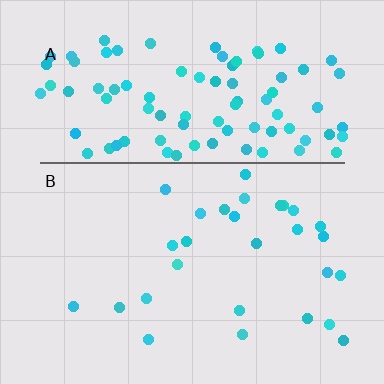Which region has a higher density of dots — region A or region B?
A (the top).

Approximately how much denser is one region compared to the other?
Approximately 3.6× — region A over region B.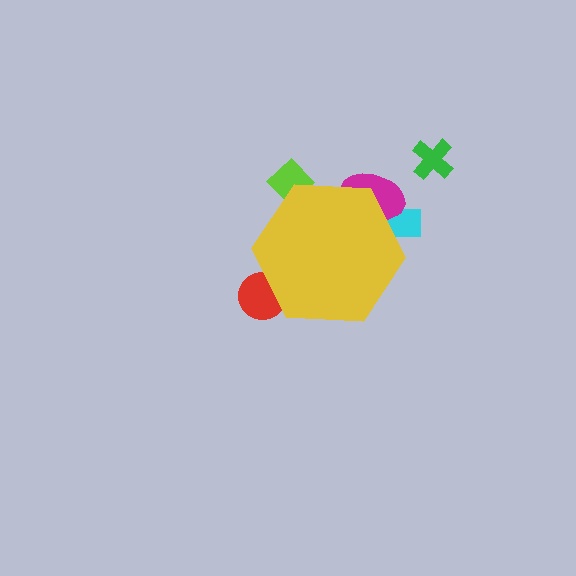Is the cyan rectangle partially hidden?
Yes, the cyan rectangle is partially hidden behind the yellow hexagon.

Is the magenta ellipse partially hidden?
Yes, the magenta ellipse is partially hidden behind the yellow hexagon.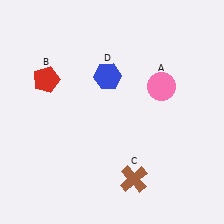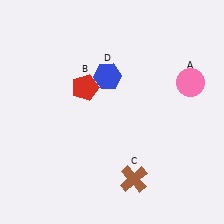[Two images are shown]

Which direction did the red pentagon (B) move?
The red pentagon (B) moved right.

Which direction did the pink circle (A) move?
The pink circle (A) moved right.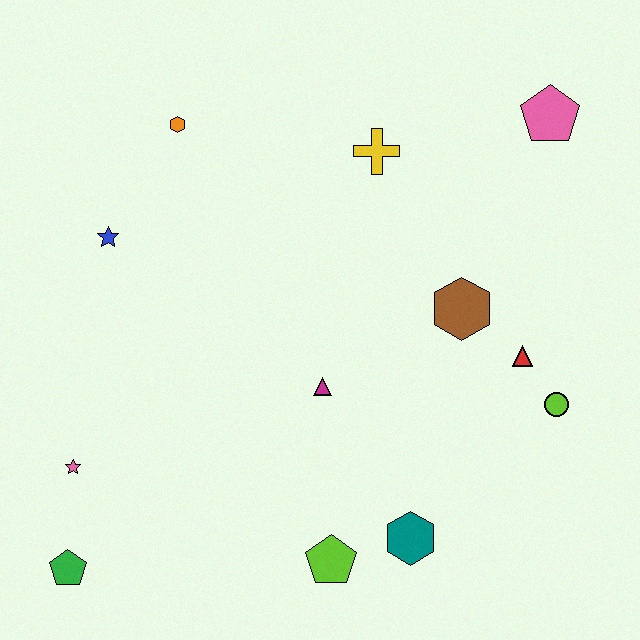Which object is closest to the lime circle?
The red triangle is closest to the lime circle.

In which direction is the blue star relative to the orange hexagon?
The blue star is below the orange hexagon.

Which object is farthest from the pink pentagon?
The green pentagon is farthest from the pink pentagon.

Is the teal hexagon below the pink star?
Yes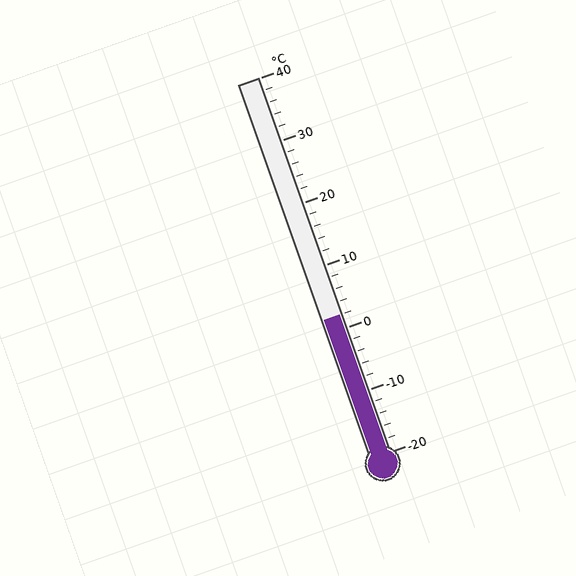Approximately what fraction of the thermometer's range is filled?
The thermometer is filled to approximately 35% of its range.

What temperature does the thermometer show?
The thermometer shows approximately 2°C.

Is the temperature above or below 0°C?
The temperature is above 0°C.